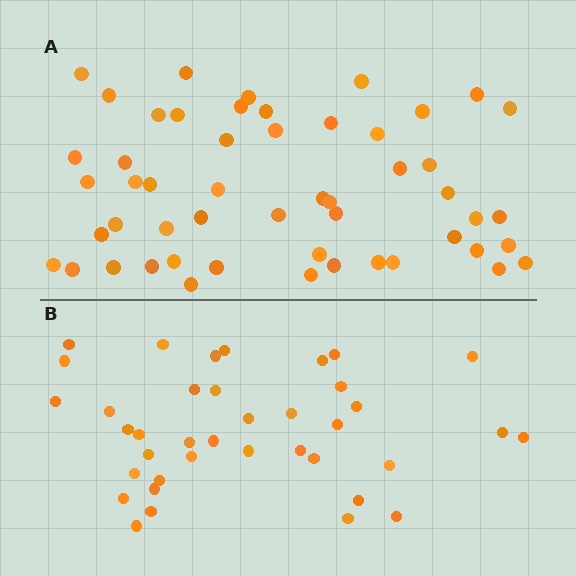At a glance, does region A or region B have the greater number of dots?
Region A (the top region) has more dots.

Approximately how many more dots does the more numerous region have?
Region A has approximately 15 more dots than region B.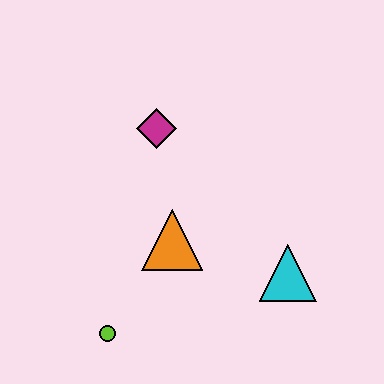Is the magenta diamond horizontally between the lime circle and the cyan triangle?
Yes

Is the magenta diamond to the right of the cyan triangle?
No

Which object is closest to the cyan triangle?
The orange triangle is closest to the cyan triangle.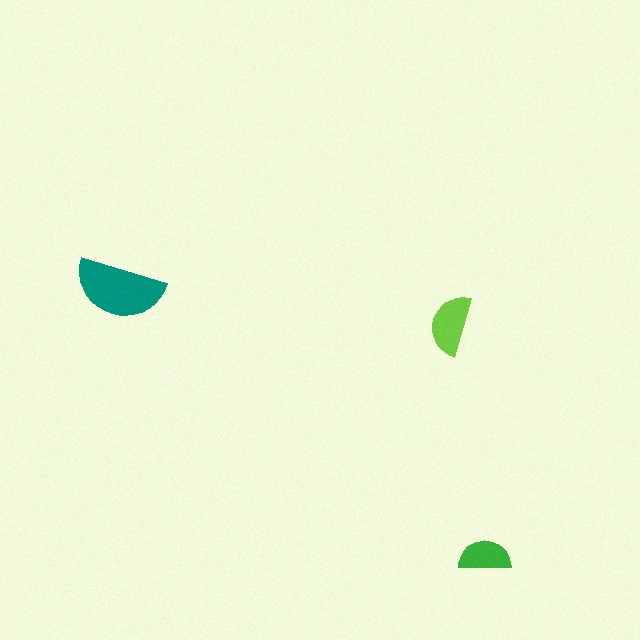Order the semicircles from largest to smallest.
the teal one, the lime one, the green one.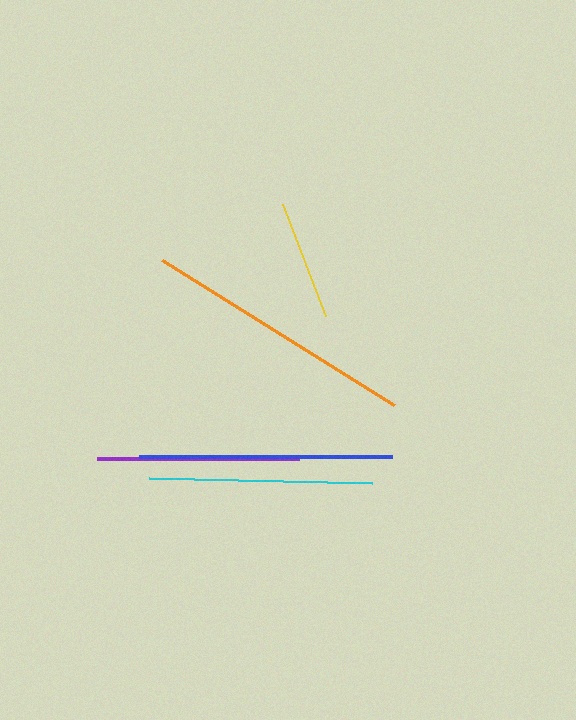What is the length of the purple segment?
The purple segment is approximately 202 pixels long.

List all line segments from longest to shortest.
From longest to shortest: orange, blue, cyan, purple, yellow.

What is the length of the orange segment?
The orange segment is approximately 273 pixels long.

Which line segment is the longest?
The orange line is the longest at approximately 273 pixels.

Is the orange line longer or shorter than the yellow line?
The orange line is longer than the yellow line.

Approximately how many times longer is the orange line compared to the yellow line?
The orange line is approximately 2.3 times the length of the yellow line.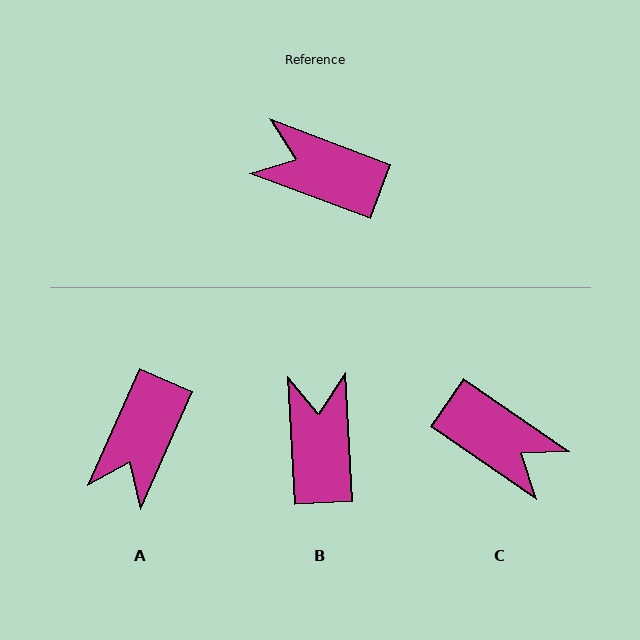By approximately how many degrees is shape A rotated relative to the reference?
Approximately 87 degrees counter-clockwise.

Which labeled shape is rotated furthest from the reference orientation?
C, about 166 degrees away.